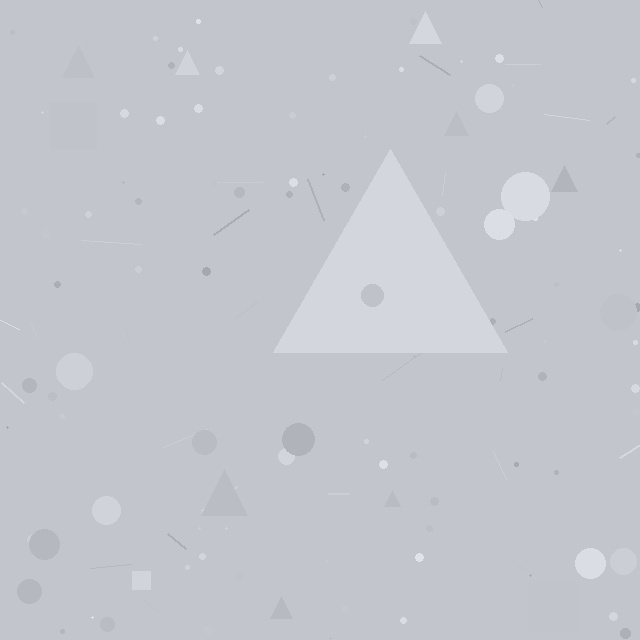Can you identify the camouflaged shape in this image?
The camouflaged shape is a triangle.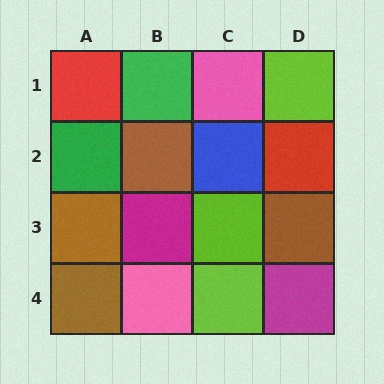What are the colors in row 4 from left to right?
Brown, pink, lime, magenta.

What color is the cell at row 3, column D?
Brown.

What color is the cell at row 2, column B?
Brown.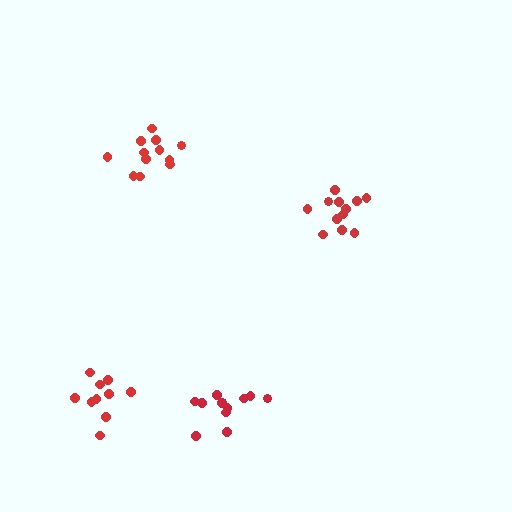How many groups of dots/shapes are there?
There are 4 groups.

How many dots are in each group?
Group 1: 12 dots, Group 2: 10 dots, Group 3: 12 dots, Group 4: 12 dots (46 total).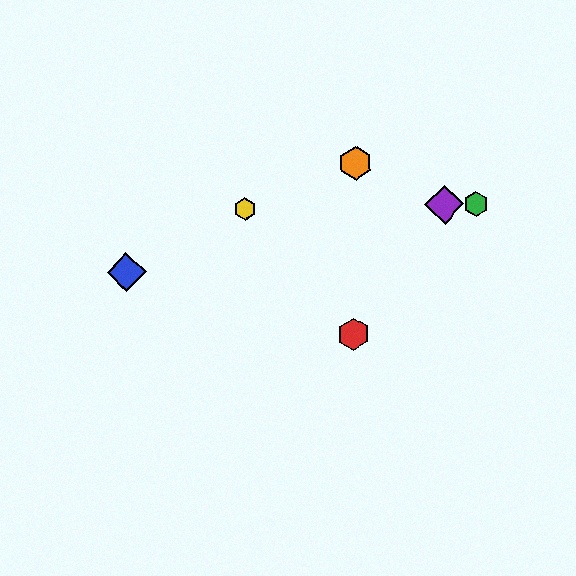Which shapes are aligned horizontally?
The green hexagon, the yellow hexagon, the purple diamond are aligned horizontally.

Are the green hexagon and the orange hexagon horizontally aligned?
No, the green hexagon is at y≈204 and the orange hexagon is at y≈163.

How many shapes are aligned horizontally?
3 shapes (the green hexagon, the yellow hexagon, the purple diamond) are aligned horizontally.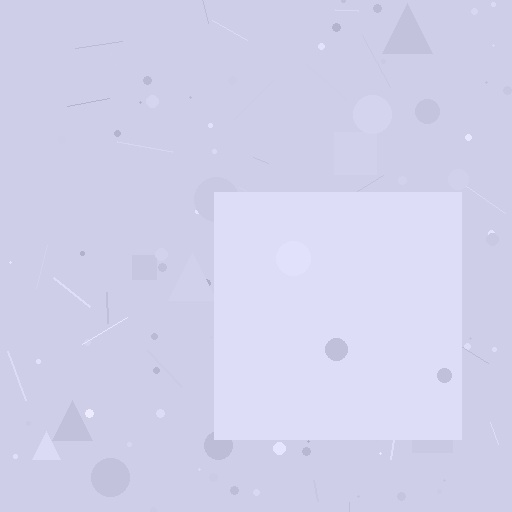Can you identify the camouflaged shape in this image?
The camouflaged shape is a square.